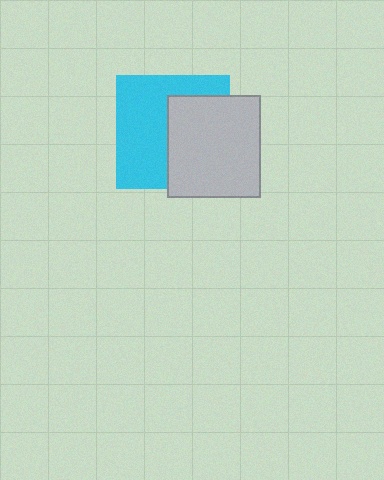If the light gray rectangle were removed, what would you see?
You would see the complete cyan square.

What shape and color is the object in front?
The object in front is a light gray rectangle.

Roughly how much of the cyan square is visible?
About half of it is visible (roughly 55%).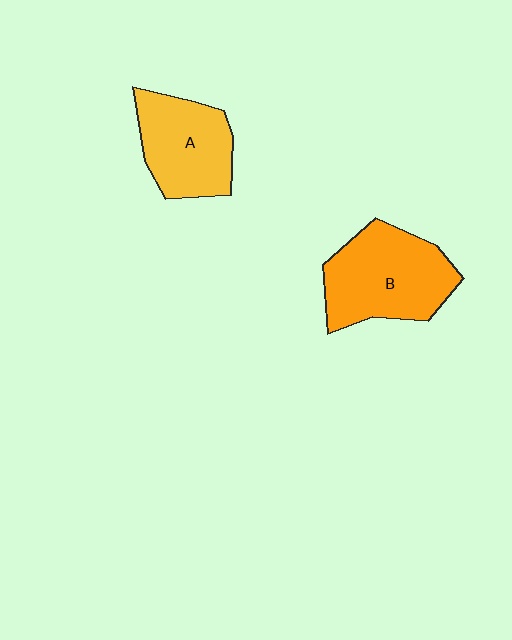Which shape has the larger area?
Shape B (orange).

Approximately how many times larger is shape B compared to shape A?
Approximately 1.2 times.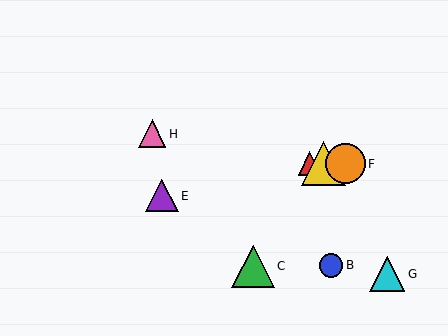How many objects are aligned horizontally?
3 objects (A, D, F) are aligned horizontally.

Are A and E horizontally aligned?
No, A is at y≈164 and E is at y≈196.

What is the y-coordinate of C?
Object C is at y≈266.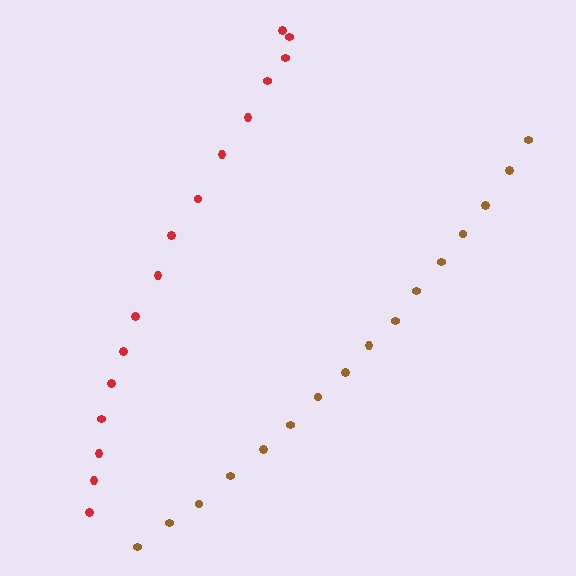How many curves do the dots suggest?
There are 2 distinct paths.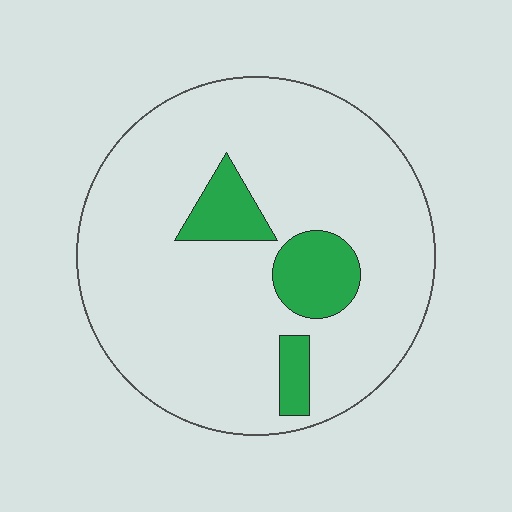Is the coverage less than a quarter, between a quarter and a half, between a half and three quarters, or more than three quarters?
Less than a quarter.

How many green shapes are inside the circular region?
3.